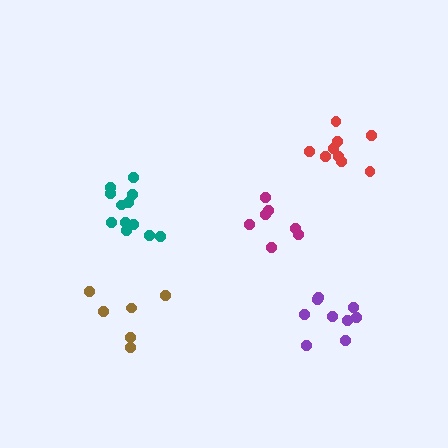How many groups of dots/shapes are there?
There are 5 groups.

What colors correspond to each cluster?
The clusters are colored: teal, red, brown, purple, magenta.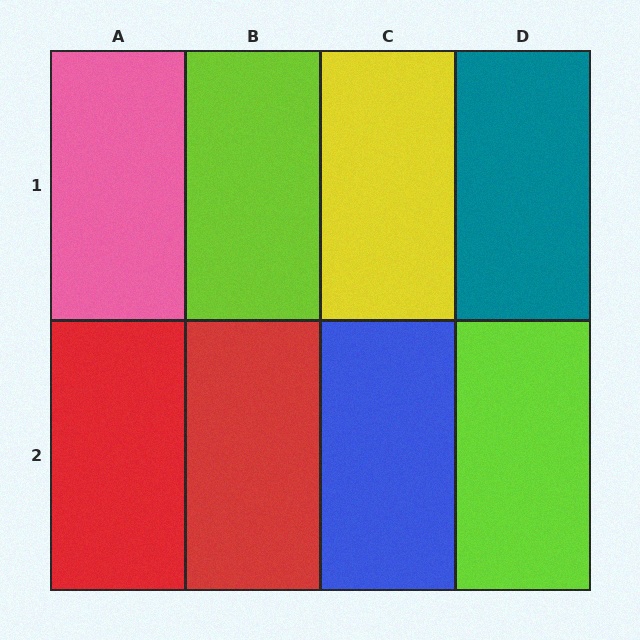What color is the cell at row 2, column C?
Blue.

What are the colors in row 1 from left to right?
Pink, lime, yellow, teal.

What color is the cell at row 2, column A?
Red.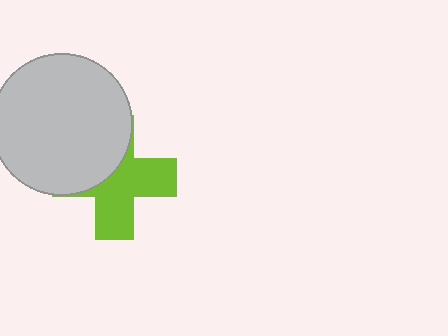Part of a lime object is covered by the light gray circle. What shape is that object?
It is a cross.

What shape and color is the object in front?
The object in front is a light gray circle.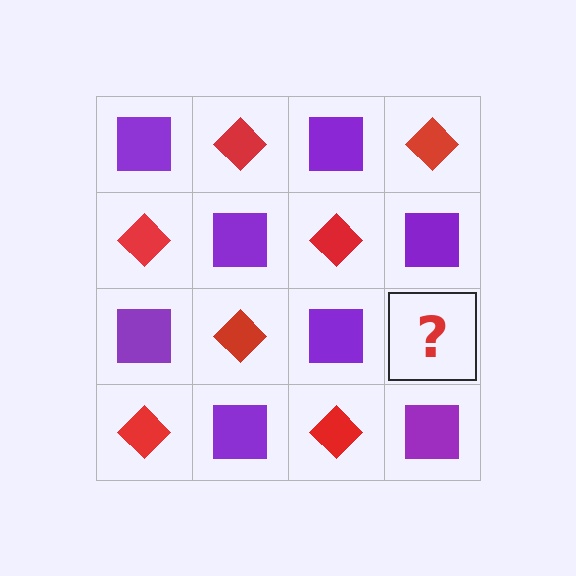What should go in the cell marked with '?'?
The missing cell should contain a red diamond.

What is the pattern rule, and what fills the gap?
The rule is that it alternates purple square and red diamond in a checkerboard pattern. The gap should be filled with a red diamond.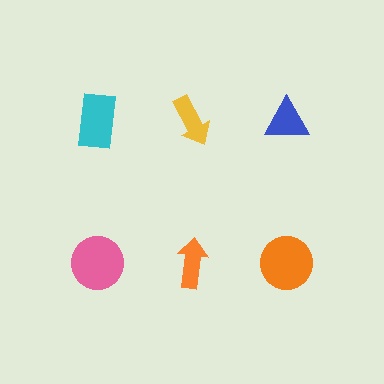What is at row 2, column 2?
An orange arrow.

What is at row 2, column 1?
A pink circle.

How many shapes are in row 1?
3 shapes.